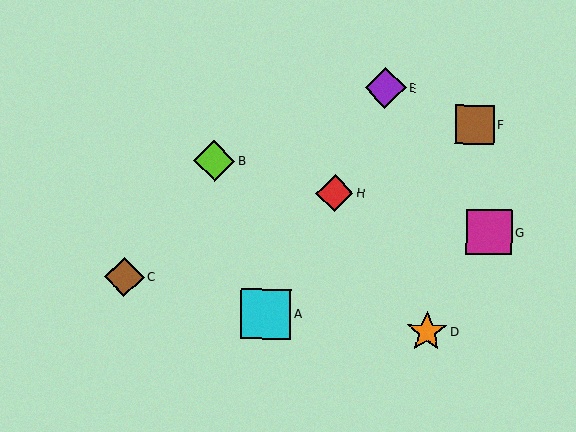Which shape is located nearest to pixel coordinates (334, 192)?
The red diamond (labeled H) at (335, 193) is nearest to that location.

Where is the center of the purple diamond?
The center of the purple diamond is at (385, 88).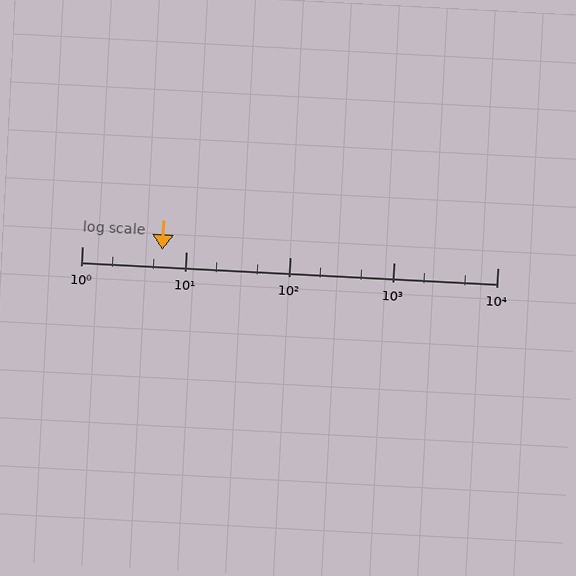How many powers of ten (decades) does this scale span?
The scale spans 4 decades, from 1 to 10000.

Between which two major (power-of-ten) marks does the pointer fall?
The pointer is between 1 and 10.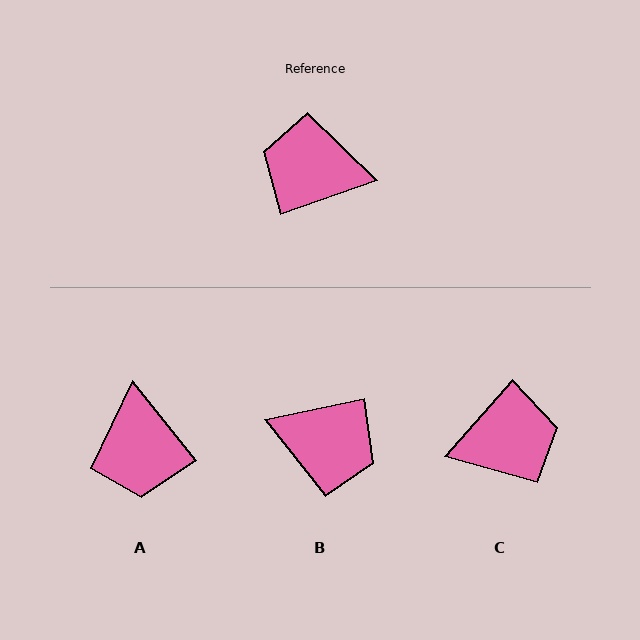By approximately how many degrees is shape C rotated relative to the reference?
Approximately 151 degrees clockwise.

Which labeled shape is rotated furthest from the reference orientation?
B, about 173 degrees away.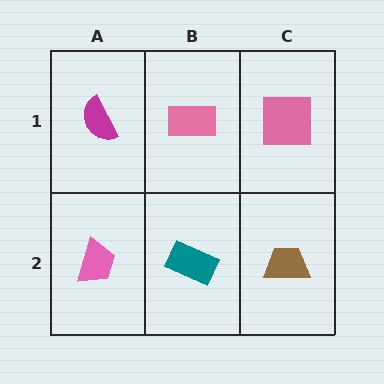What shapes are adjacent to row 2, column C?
A pink square (row 1, column C), a teal rectangle (row 2, column B).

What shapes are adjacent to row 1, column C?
A brown trapezoid (row 2, column C), a pink rectangle (row 1, column B).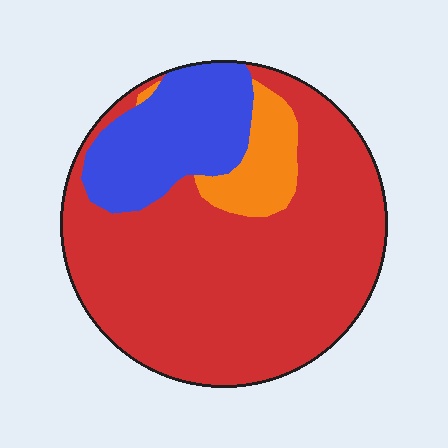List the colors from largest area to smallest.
From largest to smallest: red, blue, orange.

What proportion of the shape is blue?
Blue takes up less than a quarter of the shape.